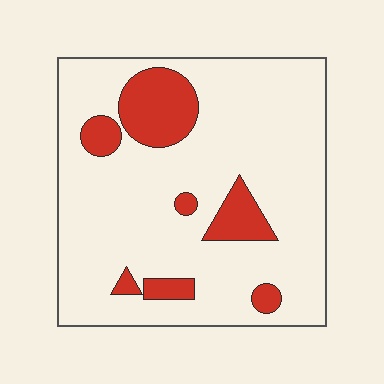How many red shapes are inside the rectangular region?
7.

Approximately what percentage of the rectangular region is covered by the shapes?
Approximately 15%.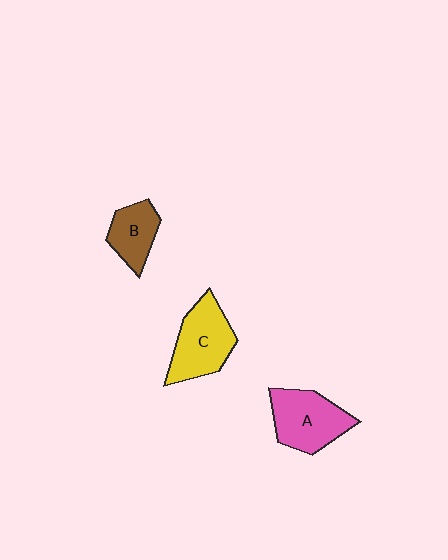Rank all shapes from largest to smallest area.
From largest to smallest: A (pink), C (yellow), B (brown).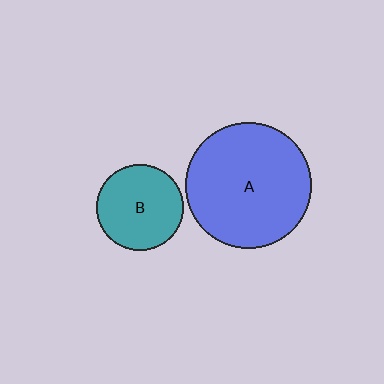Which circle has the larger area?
Circle A (blue).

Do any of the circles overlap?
No, none of the circles overlap.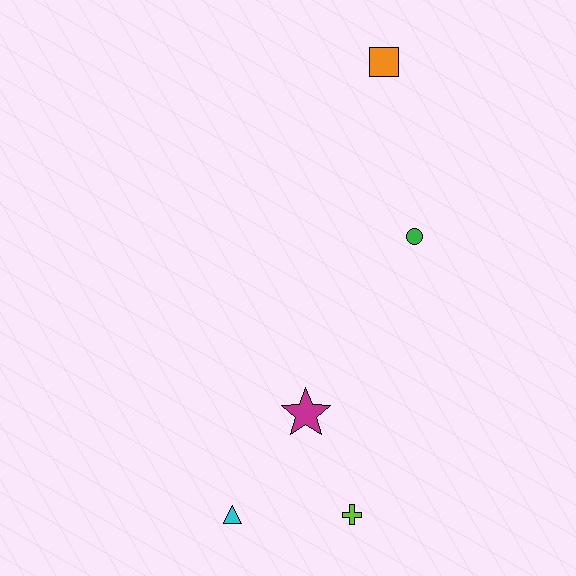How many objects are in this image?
There are 5 objects.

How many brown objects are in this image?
There are no brown objects.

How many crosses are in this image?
There is 1 cross.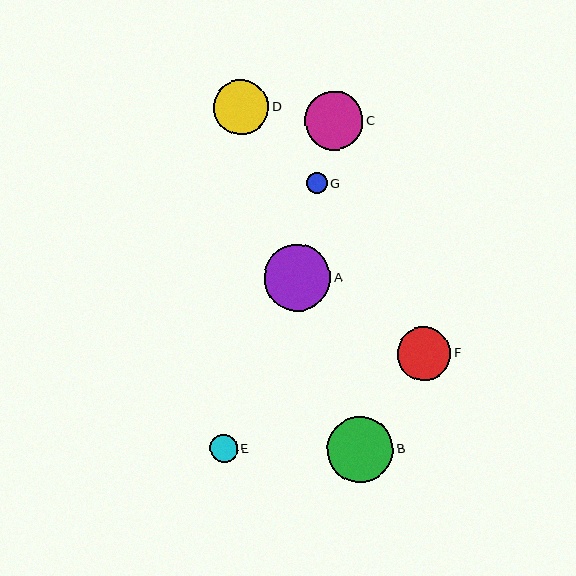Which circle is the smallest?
Circle G is the smallest with a size of approximately 21 pixels.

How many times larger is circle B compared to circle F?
Circle B is approximately 1.2 times the size of circle F.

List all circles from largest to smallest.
From largest to smallest: A, B, C, D, F, E, G.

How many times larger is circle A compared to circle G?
Circle A is approximately 3.2 times the size of circle G.